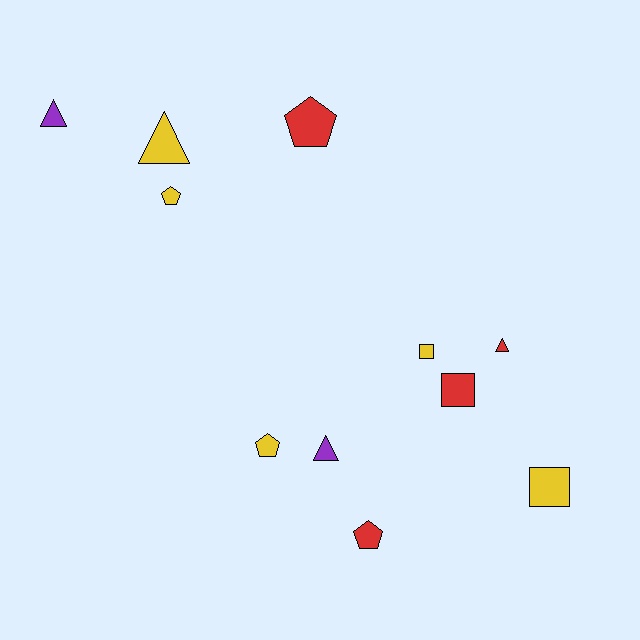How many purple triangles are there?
There are 2 purple triangles.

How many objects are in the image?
There are 11 objects.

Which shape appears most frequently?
Pentagon, with 4 objects.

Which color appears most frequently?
Yellow, with 5 objects.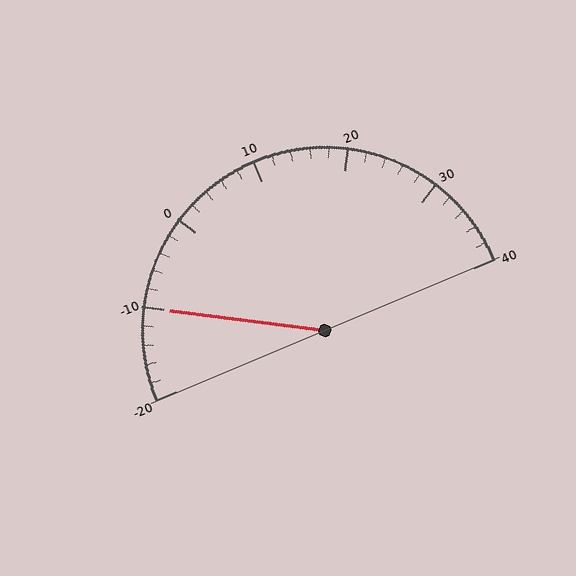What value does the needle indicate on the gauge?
The needle indicates approximately -10.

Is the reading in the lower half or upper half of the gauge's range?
The reading is in the lower half of the range (-20 to 40).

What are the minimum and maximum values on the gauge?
The gauge ranges from -20 to 40.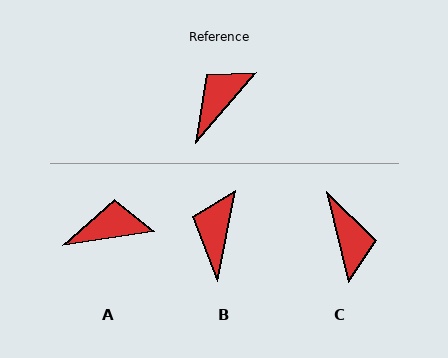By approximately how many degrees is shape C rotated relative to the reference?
Approximately 126 degrees clockwise.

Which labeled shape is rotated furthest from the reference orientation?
C, about 126 degrees away.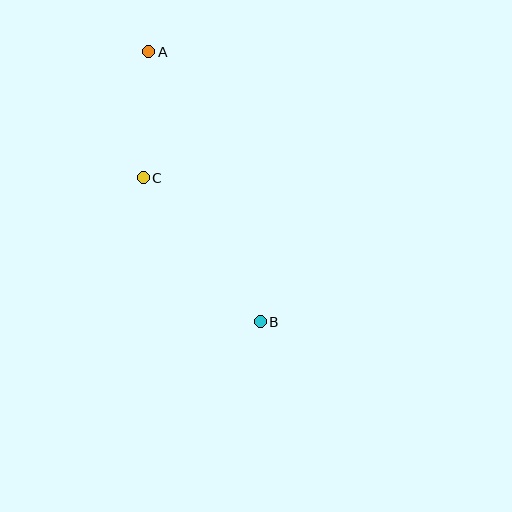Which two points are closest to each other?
Points A and C are closest to each other.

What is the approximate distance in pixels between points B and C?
The distance between B and C is approximately 186 pixels.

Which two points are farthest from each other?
Points A and B are farthest from each other.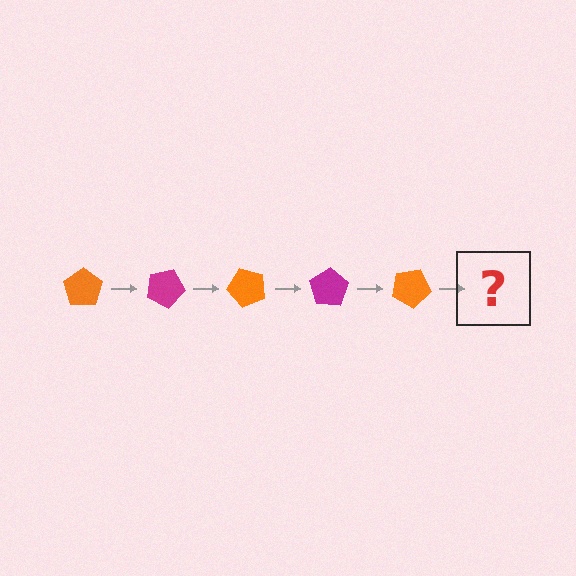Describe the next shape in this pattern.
It should be a magenta pentagon, rotated 125 degrees from the start.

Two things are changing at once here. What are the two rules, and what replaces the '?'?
The two rules are that it rotates 25 degrees each step and the color cycles through orange and magenta. The '?' should be a magenta pentagon, rotated 125 degrees from the start.